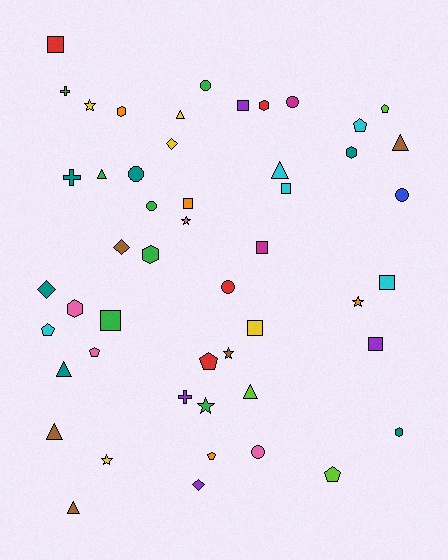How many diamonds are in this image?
There are 4 diamonds.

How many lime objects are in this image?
There are 3 lime objects.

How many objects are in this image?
There are 50 objects.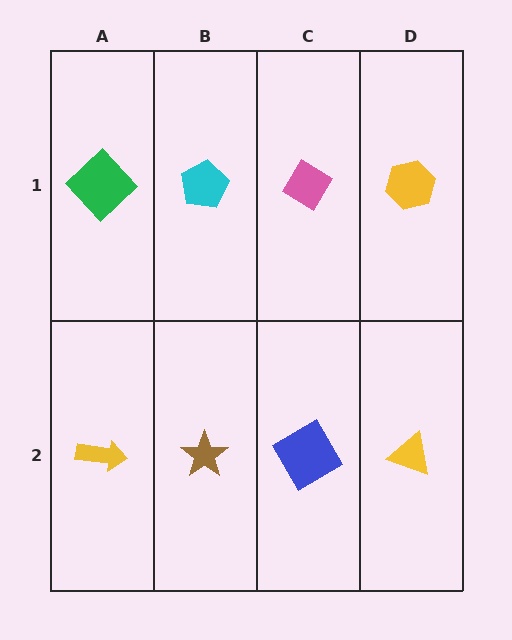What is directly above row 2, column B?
A cyan pentagon.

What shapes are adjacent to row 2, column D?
A yellow hexagon (row 1, column D), a blue diamond (row 2, column C).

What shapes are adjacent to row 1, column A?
A yellow arrow (row 2, column A), a cyan pentagon (row 1, column B).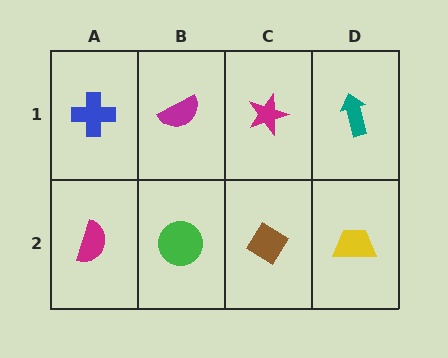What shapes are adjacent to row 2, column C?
A magenta star (row 1, column C), a green circle (row 2, column B), a yellow trapezoid (row 2, column D).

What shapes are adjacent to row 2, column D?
A teal arrow (row 1, column D), a brown diamond (row 2, column C).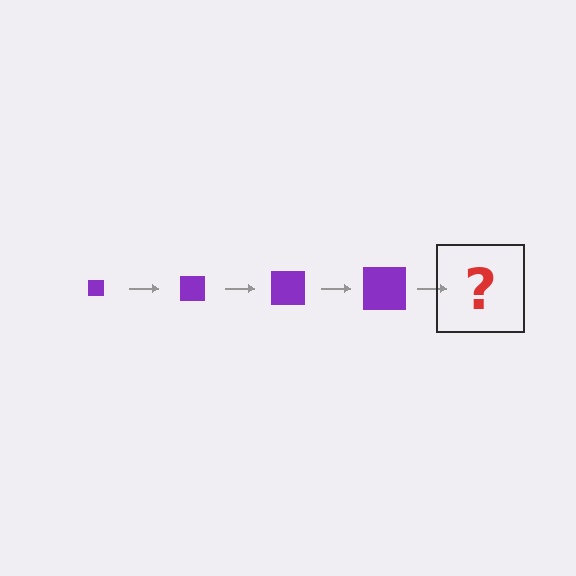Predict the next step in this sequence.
The next step is a purple square, larger than the previous one.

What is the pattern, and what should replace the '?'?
The pattern is that the square gets progressively larger each step. The '?' should be a purple square, larger than the previous one.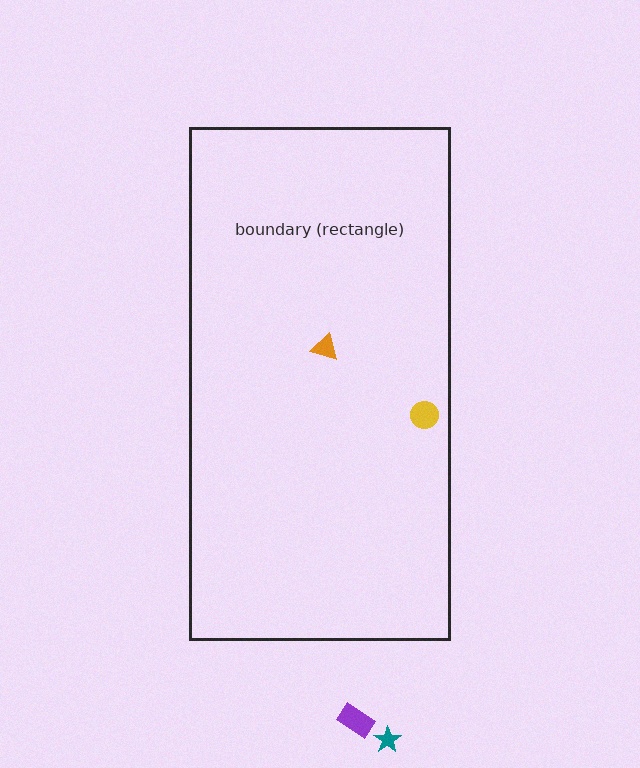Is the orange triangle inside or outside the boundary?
Inside.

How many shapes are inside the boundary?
2 inside, 2 outside.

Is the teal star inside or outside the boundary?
Outside.